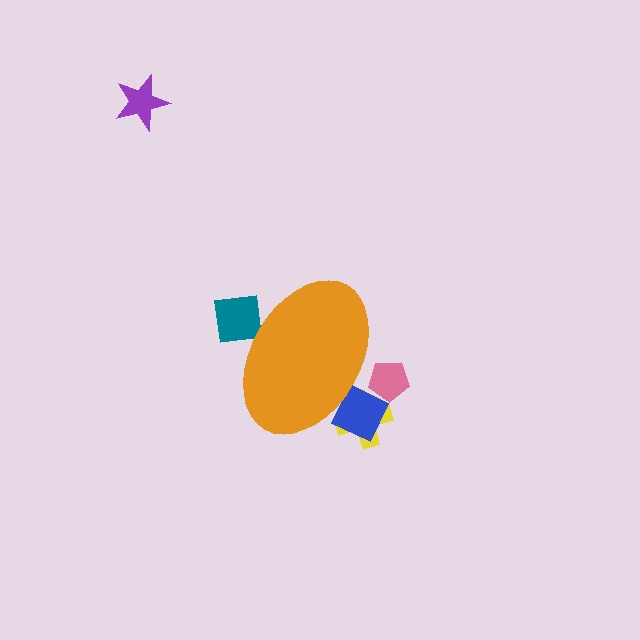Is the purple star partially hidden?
No, the purple star is fully visible.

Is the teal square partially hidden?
Yes, the teal square is partially hidden behind the orange ellipse.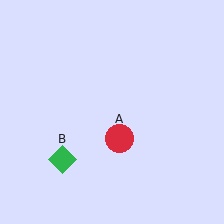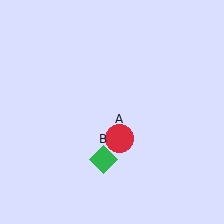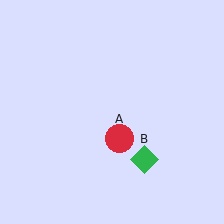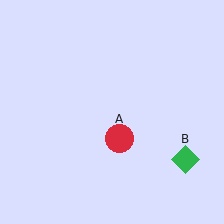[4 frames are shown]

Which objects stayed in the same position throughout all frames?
Red circle (object A) remained stationary.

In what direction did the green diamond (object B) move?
The green diamond (object B) moved right.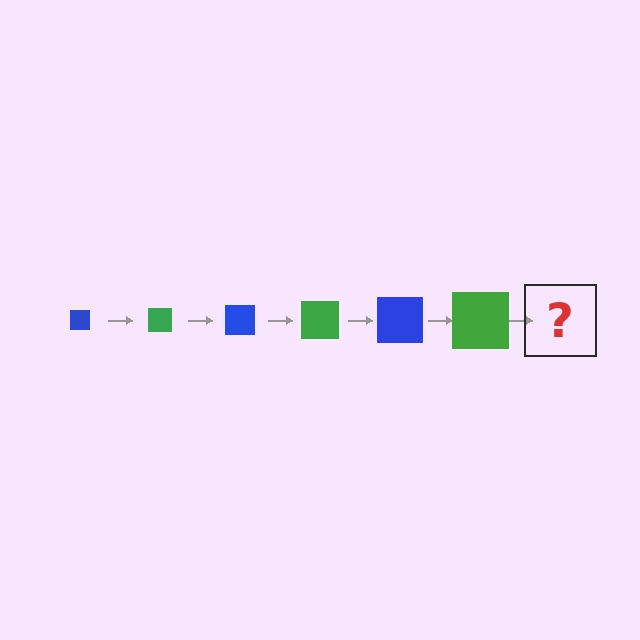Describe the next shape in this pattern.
It should be a blue square, larger than the previous one.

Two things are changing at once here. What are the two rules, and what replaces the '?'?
The two rules are that the square grows larger each step and the color cycles through blue and green. The '?' should be a blue square, larger than the previous one.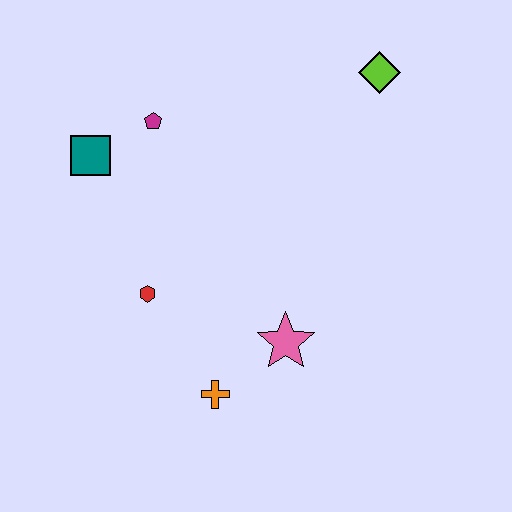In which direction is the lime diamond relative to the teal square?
The lime diamond is to the right of the teal square.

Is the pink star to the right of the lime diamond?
No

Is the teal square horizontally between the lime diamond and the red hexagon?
No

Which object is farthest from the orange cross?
The lime diamond is farthest from the orange cross.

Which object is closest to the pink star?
The orange cross is closest to the pink star.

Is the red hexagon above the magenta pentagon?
No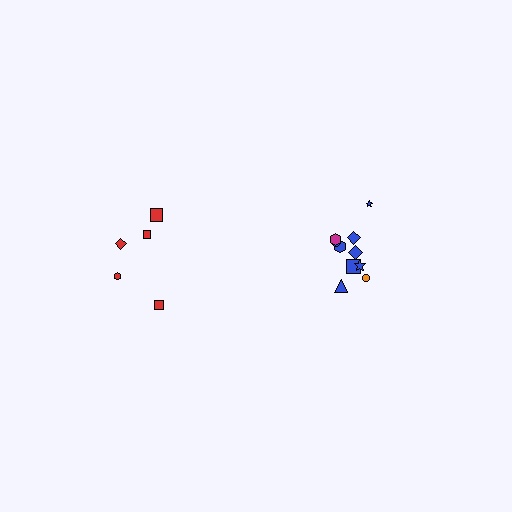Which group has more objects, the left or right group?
The right group.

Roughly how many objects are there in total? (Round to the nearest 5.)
Roughly 15 objects in total.